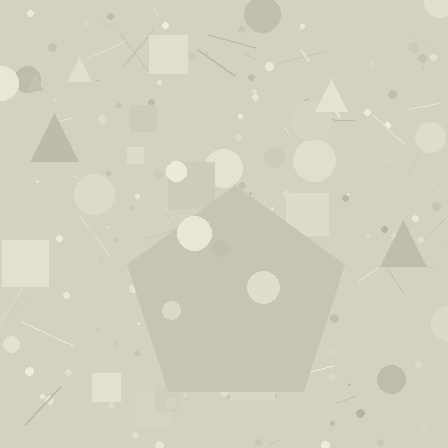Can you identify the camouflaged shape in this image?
The camouflaged shape is a pentagon.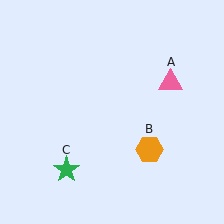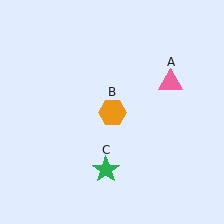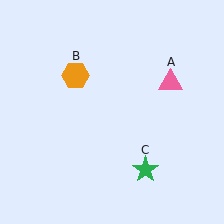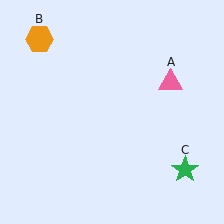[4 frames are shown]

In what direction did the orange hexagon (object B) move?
The orange hexagon (object B) moved up and to the left.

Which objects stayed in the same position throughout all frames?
Pink triangle (object A) remained stationary.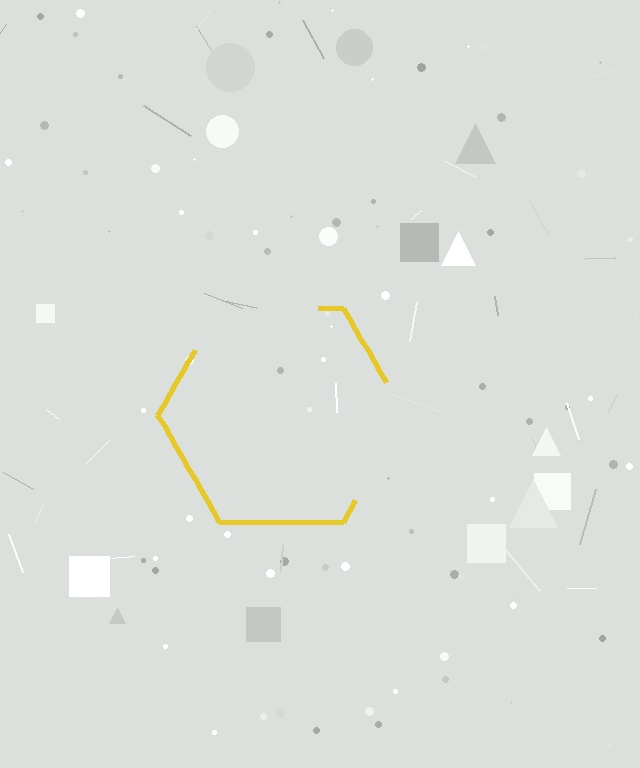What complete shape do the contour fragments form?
The contour fragments form a hexagon.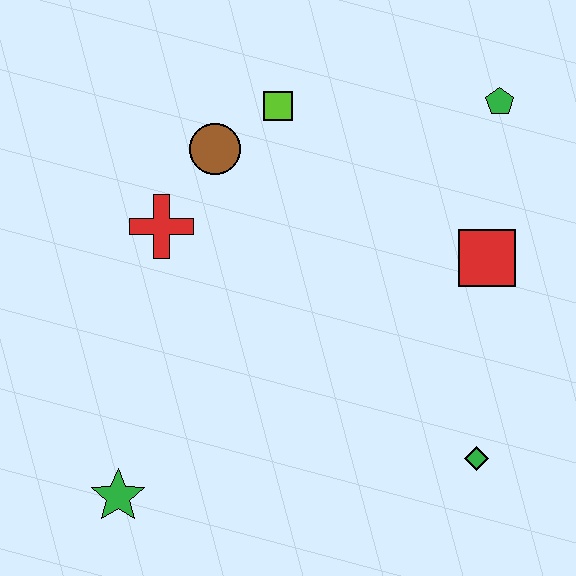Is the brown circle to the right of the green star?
Yes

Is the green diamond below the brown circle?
Yes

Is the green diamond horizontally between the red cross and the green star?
No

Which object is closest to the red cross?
The brown circle is closest to the red cross.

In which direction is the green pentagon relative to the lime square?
The green pentagon is to the right of the lime square.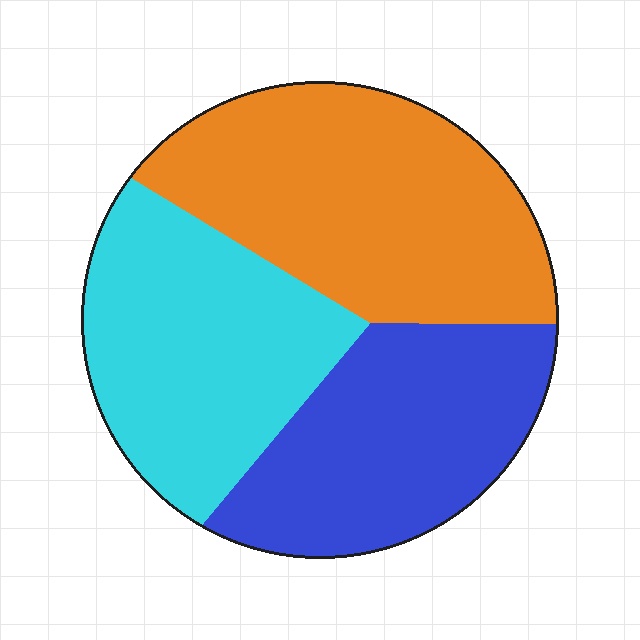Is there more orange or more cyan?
Orange.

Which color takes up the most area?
Orange, at roughly 40%.